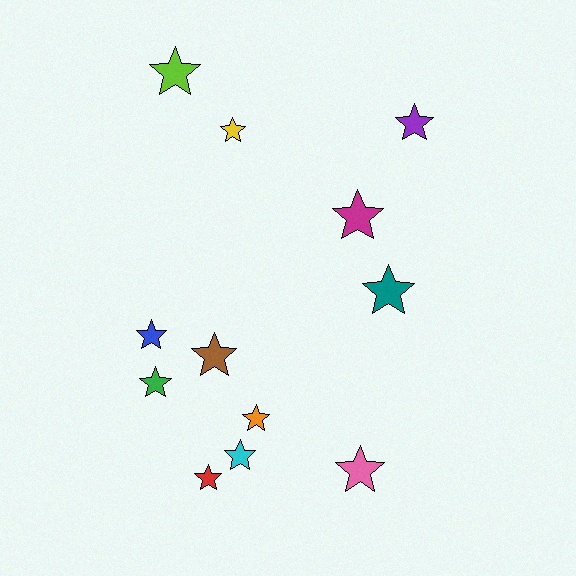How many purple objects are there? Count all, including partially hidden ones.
There is 1 purple object.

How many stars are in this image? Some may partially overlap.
There are 12 stars.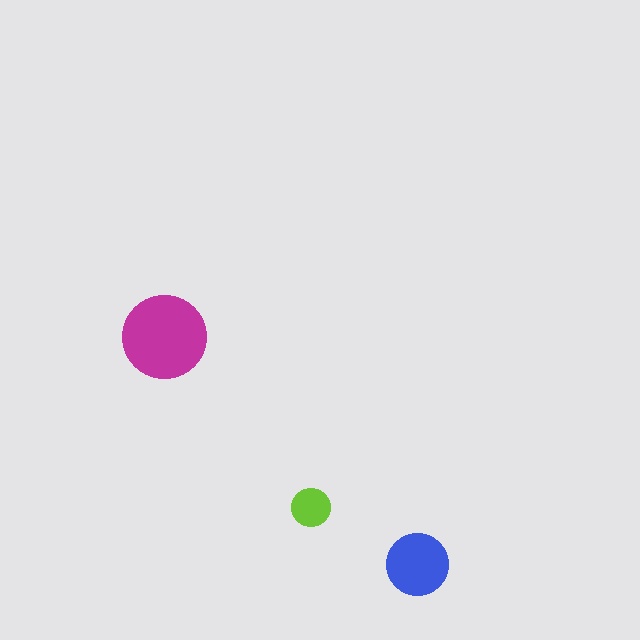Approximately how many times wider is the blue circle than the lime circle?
About 1.5 times wider.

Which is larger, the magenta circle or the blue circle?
The magenta one.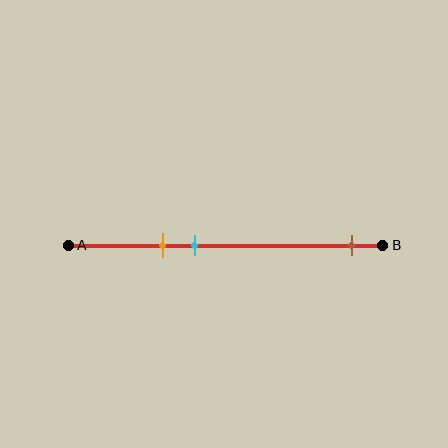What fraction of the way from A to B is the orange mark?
The orange mark is approximately 30% (0.3) of the way from A to B.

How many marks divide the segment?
There are 3 marks dividing the segment.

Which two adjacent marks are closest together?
The orange and cyan marks are the closest adjacent pair.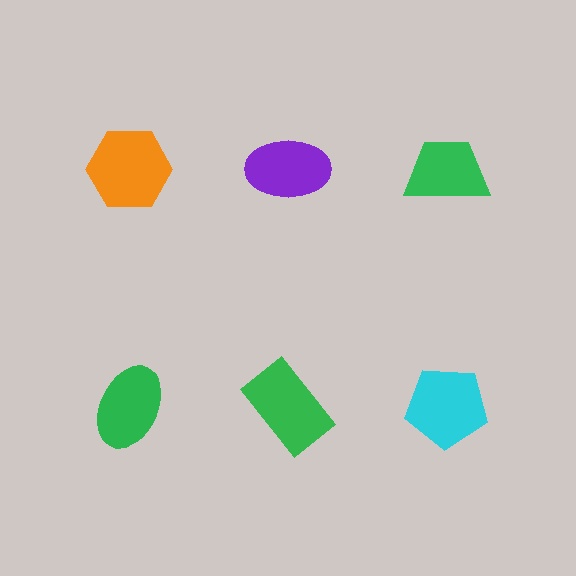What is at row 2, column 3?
A cyan pentagon.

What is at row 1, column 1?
An orange hexagon.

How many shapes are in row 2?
3 shapes.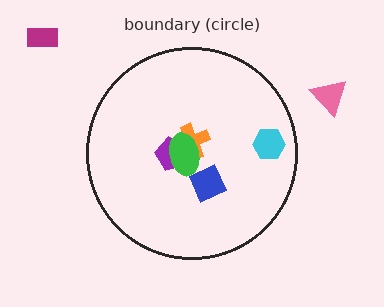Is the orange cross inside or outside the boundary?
Inside.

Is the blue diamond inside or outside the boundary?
Inside.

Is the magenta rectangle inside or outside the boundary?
Outside.